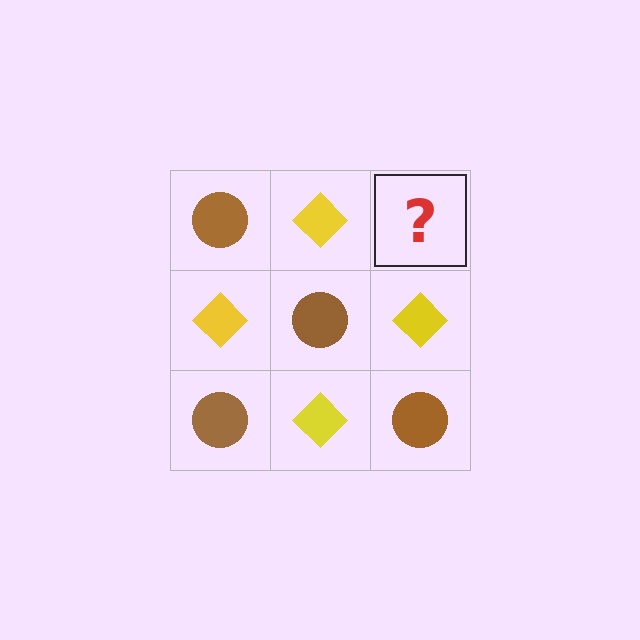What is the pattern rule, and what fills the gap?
The rule is that it alternates brown circle and yellow diamond in a checkerboard pattern. The gap should be filled with a brown circle.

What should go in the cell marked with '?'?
The missing cell should contain a brown circle.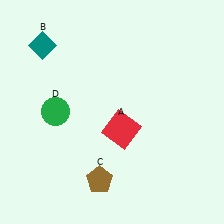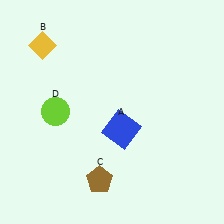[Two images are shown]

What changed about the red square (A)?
In Image 1, A is red. In Image 2, it changed to blue.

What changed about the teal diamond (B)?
In Image 1, B is teal. In Image 2, it changed to yellow.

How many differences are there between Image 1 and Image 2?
There are 3 differences between the two images.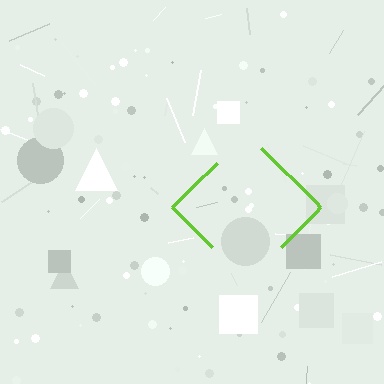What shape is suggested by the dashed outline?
The dashed outline suggests a diamond.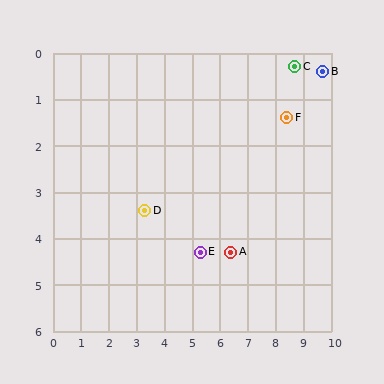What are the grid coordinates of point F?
Point F is at approximately (8.4, 1.4).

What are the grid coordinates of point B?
Point B is at approximately (9.7, 0.4).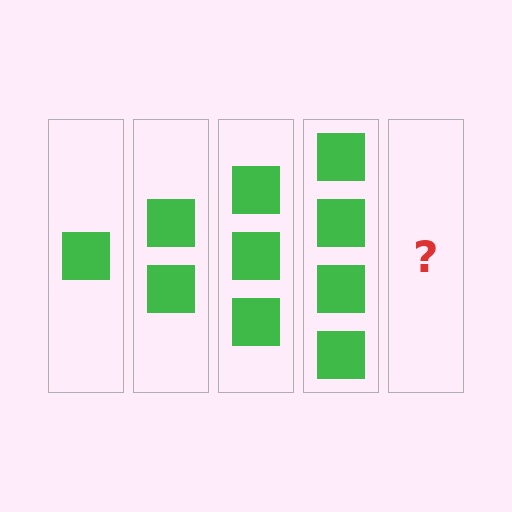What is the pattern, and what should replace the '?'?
The pattern is that each step adds one more square. The '?' should be 5 squares.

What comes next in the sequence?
The next element should be 5 squares.